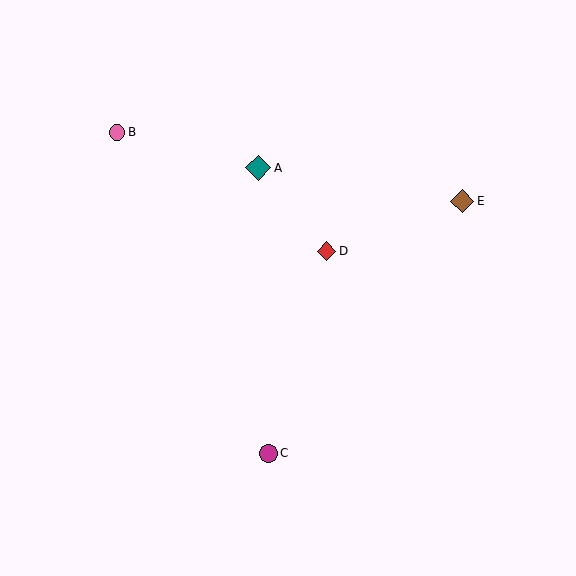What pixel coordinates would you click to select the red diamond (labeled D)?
Click at (326, 251) to select the red diamond D.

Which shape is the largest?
The teal diamond (labeled A) is the largest.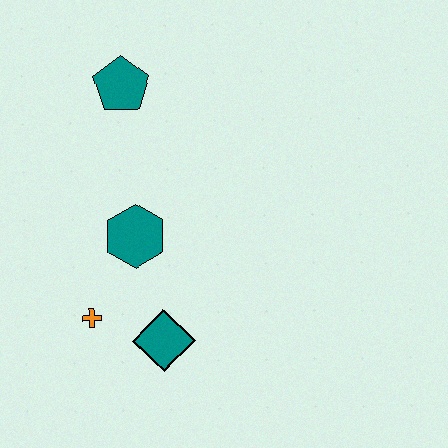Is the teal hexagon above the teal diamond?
Yes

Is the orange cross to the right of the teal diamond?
No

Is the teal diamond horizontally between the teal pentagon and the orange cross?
No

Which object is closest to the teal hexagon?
The orange cross is closest to the teal hexagon.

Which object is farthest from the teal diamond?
The teal pentagon is farthest from the teal diamond.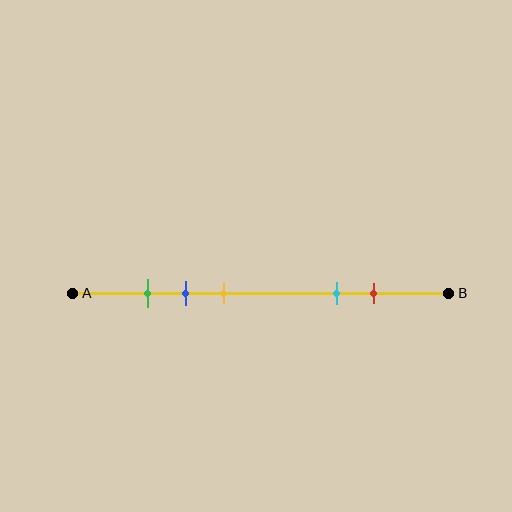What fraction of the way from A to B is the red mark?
The red mark is approximately 80% (0.8) of the way from A to B.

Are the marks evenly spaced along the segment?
No, the marks are not evenly spaced.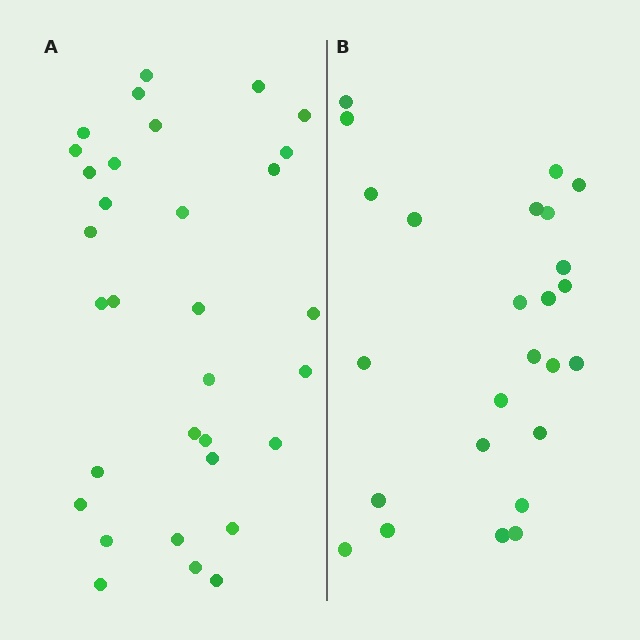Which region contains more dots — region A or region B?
Region A (the left region) has more dots.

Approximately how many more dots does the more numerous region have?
Region A has roughly 8 or so more dots than region B.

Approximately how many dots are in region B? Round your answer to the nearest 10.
About 20 dots. (The exact count is 25, which rounds to 20.)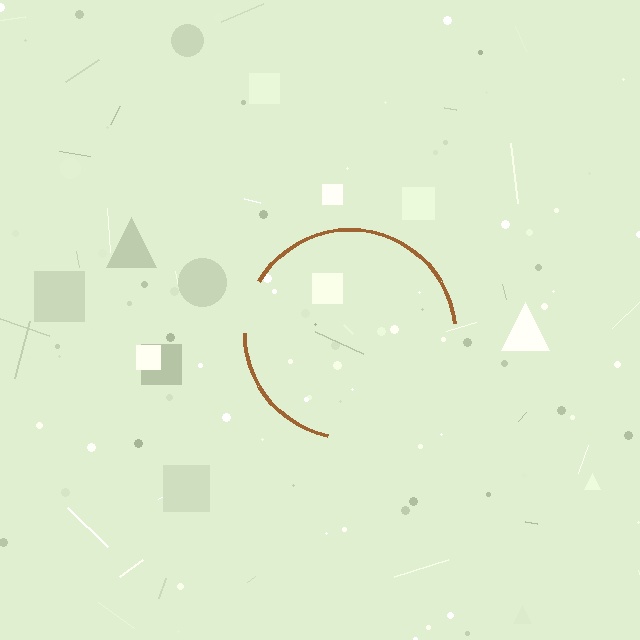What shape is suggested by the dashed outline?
The dashed outline suggests a circle.